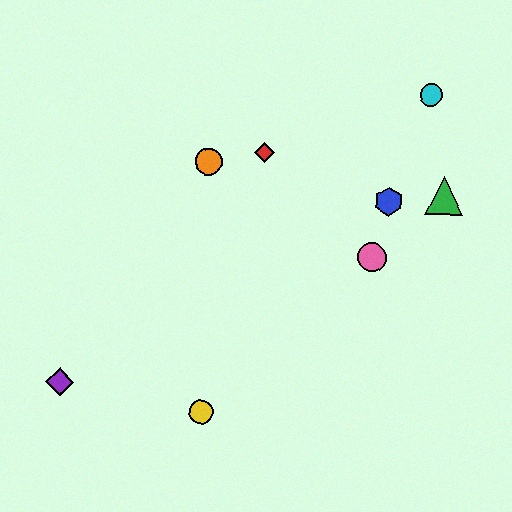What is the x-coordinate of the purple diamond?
The purple diamond is at x≈60.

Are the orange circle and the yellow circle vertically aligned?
Yes, both are at x≈208.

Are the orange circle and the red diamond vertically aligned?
No, the orange circle is at x≈208 and the red diamond is at x≈264.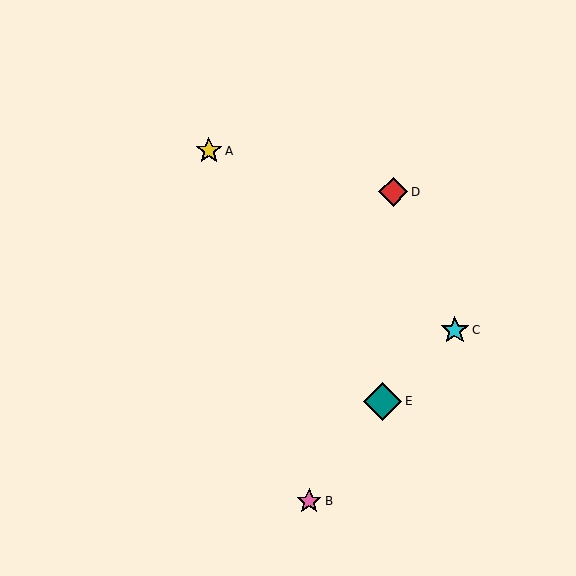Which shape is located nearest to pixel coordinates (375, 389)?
The teal diamond (labeled E) at (383, 401) is nearest to that location.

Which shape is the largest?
The teal diamond (labeled E) is the largest.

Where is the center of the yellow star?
The center of the yellow star is at (209, 151).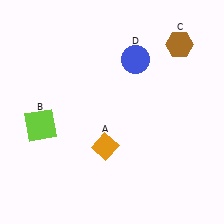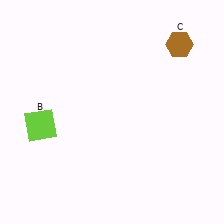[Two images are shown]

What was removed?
The orange diamond (A), the blue circle (D) were removed in Image 2.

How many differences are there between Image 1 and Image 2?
There are 2 differences between the two images.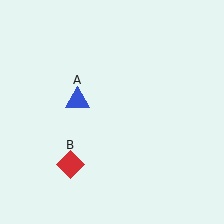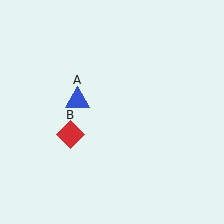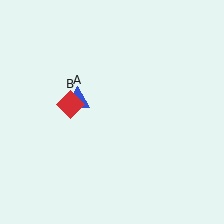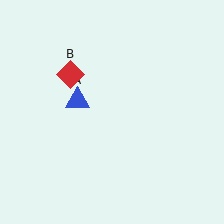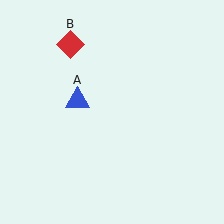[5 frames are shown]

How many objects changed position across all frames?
1 object changed position: red diamond (object B).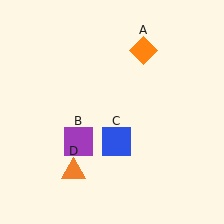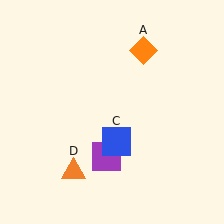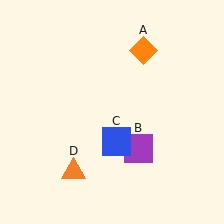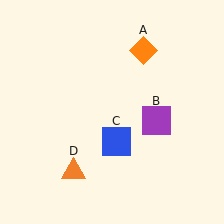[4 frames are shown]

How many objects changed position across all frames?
1 object changed position: purple square (object B).